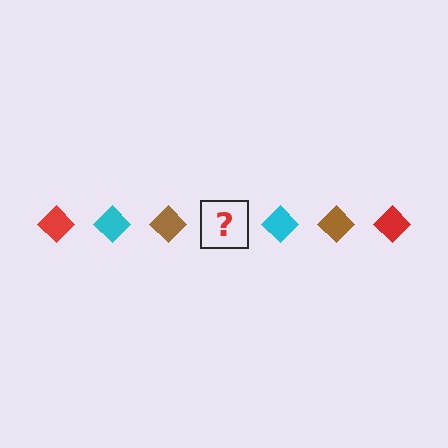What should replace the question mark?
The question mark should be replaced with a red diamond.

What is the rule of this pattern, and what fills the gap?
The rule is that the pattern cycles through red, cyan, brown diamonds. The gap should be filled with a red diamond.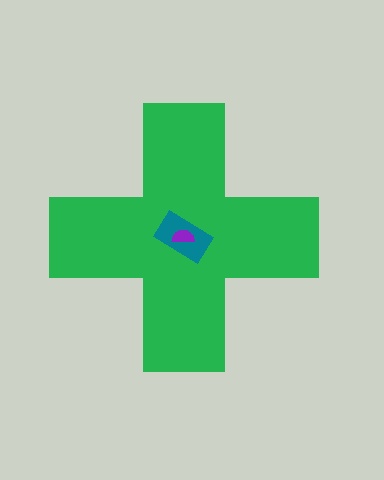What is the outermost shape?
The green cross.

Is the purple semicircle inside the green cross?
Yes.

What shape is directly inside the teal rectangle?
The purple semicircle.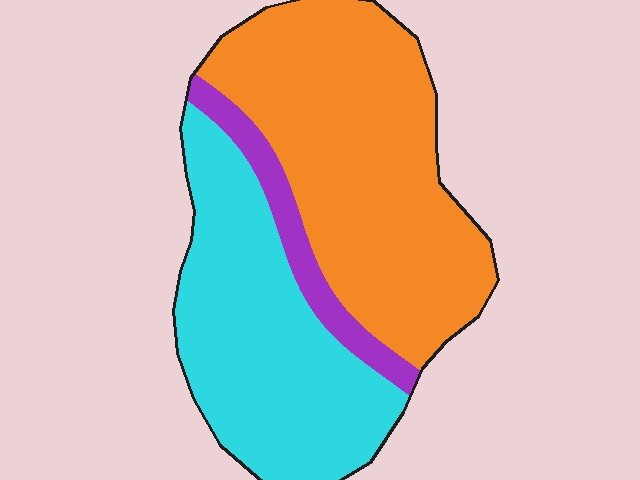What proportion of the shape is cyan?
Cyan covers about 40% of the shape.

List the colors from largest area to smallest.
From largest to smallest: orange, cyan, purple.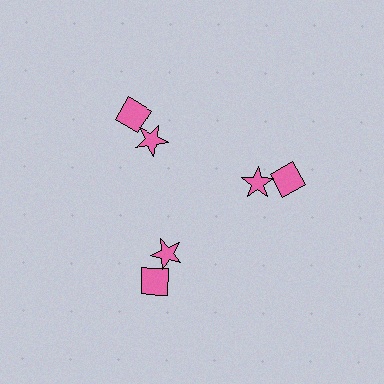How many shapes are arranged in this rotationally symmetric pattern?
There are 6 shapes, arranged in 3 groups of 2.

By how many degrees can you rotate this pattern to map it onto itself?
The pattern maps onto itself every 120 degrees of rotation.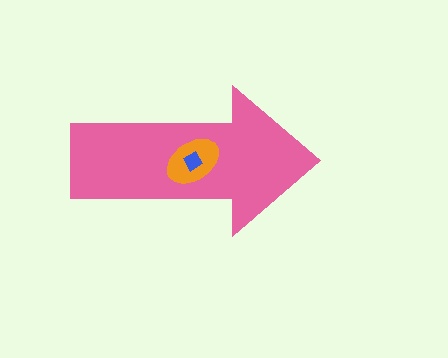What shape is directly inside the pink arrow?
The orange ellipse.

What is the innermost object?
The blue diamond.